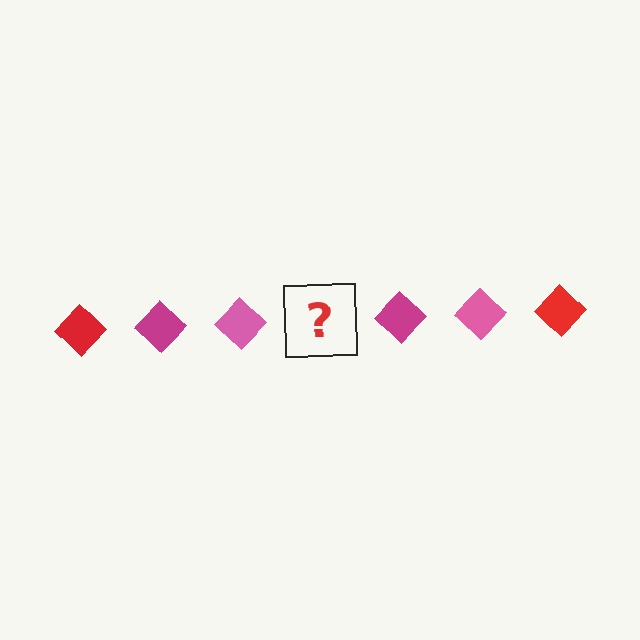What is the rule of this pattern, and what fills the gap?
The rule is that the pattern cycles through red, magenta, pink diamonds. The gap should be filled with a red diamond.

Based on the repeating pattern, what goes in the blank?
The blank should be a red diamond.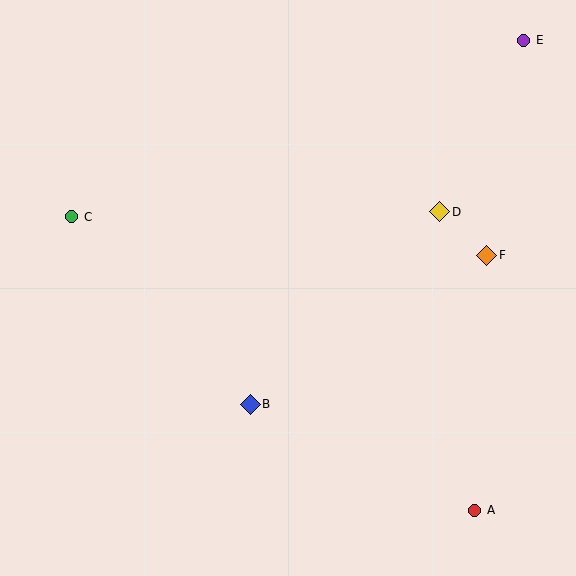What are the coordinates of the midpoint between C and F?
The midpoint between C and F is at (279, 236).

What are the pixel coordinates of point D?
Point D is at (440, 212).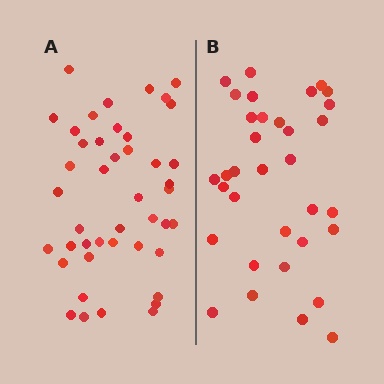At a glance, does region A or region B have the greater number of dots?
Region A (the left region) has more dots.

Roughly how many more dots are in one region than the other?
Region A has roughly 10 or so more dots than region B.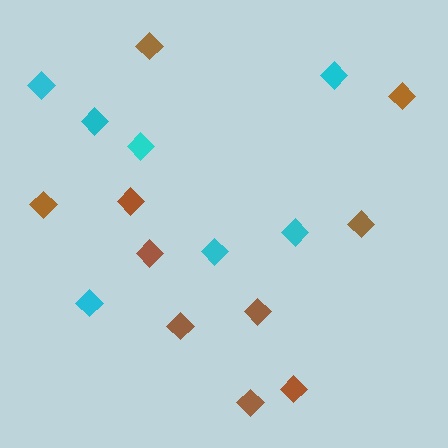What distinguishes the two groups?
There are 2 groups: one group of cyan diamonds (7) and one group of brown diamonds (10).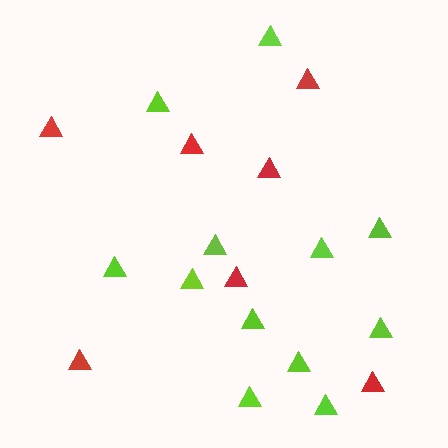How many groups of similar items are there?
There are 2 groups: one group of lime triangles (12) and one group of red triangles (7).